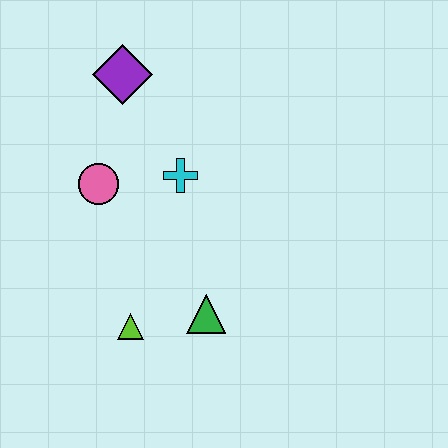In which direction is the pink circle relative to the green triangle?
The pink circle is above the green triangle.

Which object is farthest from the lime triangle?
The purple diamond is farthest from the lime triangle.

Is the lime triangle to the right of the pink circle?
Yes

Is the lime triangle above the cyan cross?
No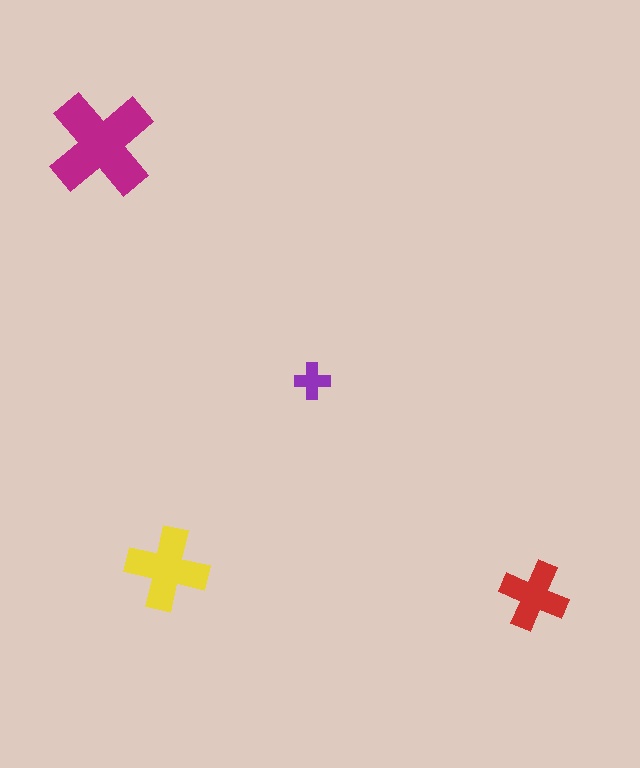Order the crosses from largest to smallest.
the magenta one, the yellow one, the red one, the purple one.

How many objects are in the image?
There are 4 objects in the image.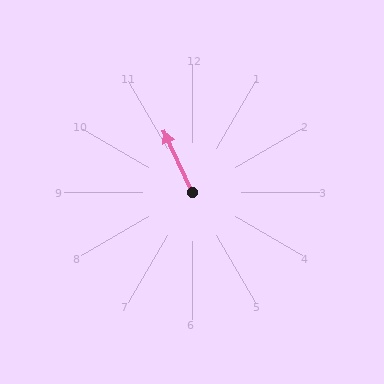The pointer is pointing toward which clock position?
Roughly 11 o'clock.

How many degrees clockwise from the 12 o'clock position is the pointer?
Approximately 335 degrees.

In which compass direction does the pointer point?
Northwest.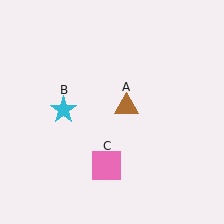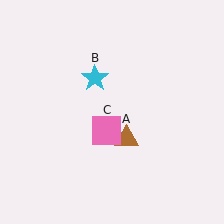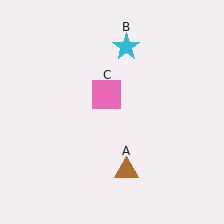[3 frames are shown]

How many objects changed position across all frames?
3 objects changed position: brown triangle (object A), cyan star (object B), pink square (object C).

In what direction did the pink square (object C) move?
The pink square (object C) moved up.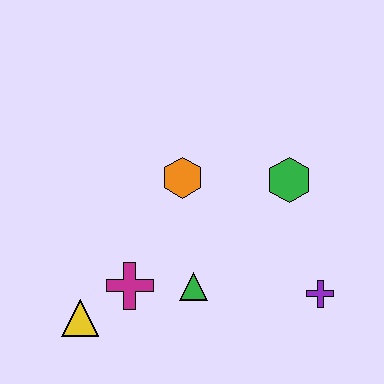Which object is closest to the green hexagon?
The orange hexagon is closest to the green hexagon.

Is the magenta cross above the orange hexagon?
No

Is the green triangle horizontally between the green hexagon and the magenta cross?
Yes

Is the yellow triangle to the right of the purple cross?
No